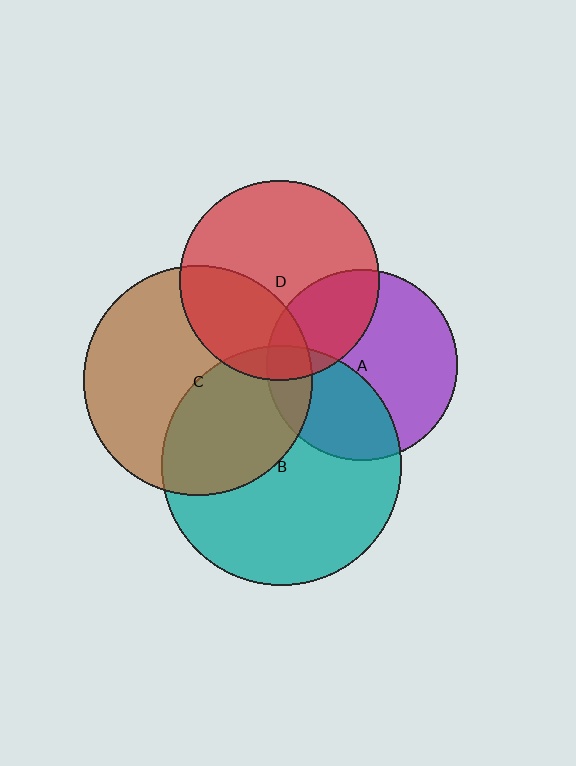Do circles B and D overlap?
Yes.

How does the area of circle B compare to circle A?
Approximately 1.6 times.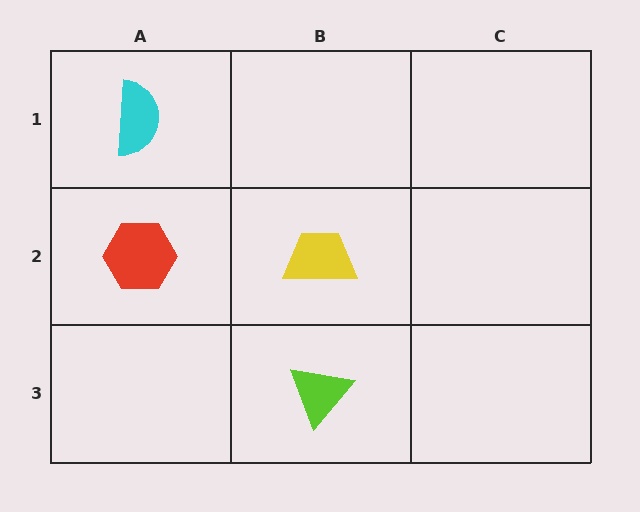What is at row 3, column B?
A lime triangle.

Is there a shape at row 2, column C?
No, that cell is empty.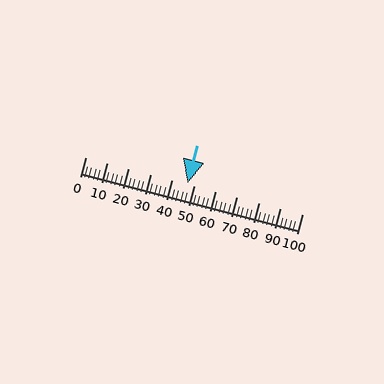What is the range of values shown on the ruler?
The ruler shows values from 0 to 100.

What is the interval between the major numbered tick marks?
The major tick marks are spaced 10 units apart.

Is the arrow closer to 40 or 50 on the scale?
The arrow is closer to 50.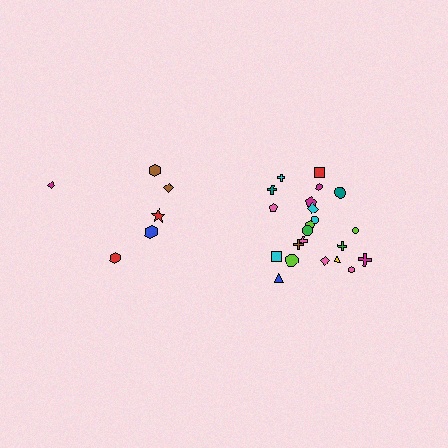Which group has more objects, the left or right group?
The right group.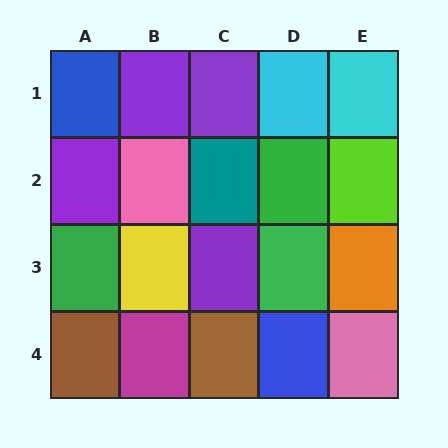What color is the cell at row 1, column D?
Cyan.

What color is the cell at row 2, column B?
Pink.